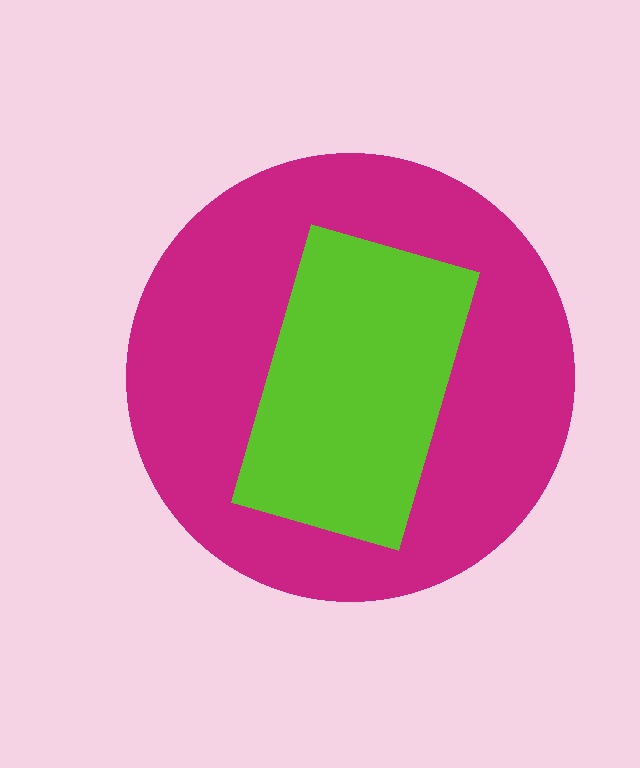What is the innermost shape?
The lime rectangle.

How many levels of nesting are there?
2.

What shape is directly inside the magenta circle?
The lime rectangle.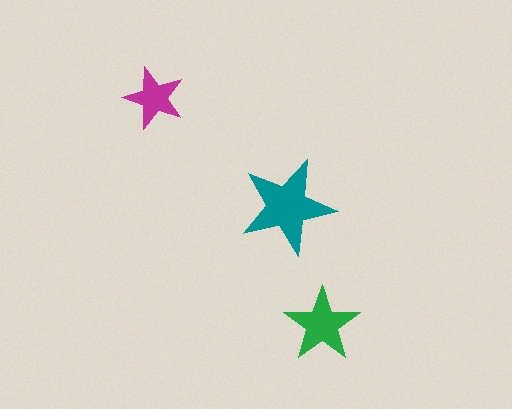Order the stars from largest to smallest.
the teal one, the green one, the magenta one.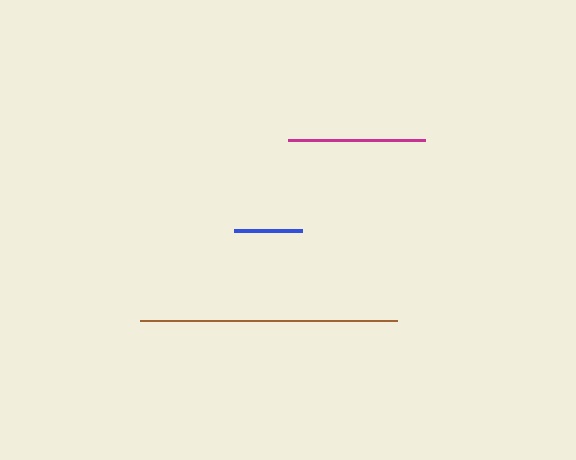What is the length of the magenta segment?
The magenta segment is approximately 137 pixels long.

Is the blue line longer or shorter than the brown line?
The brown line is longer than the blue line.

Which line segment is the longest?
The brown line is the longest at approximately 258 pixels.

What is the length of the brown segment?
The brown segment is approximately 258 pixels long.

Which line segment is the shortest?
The blue line is the shortest at approximately 69 pixels.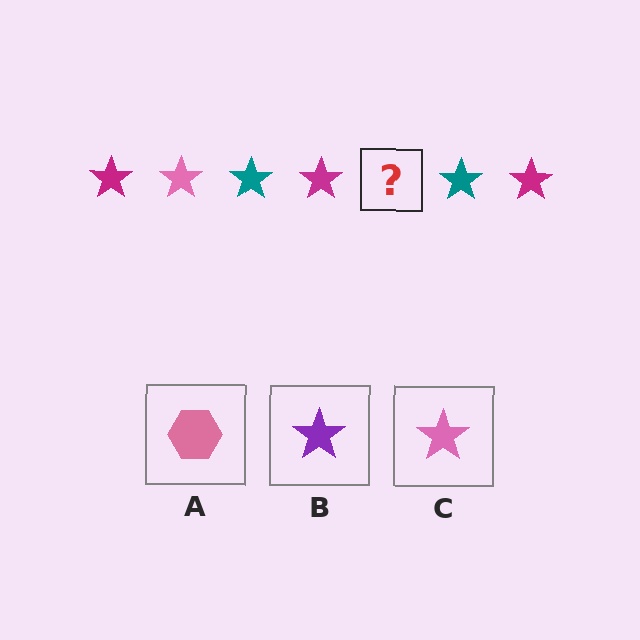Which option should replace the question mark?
Option C.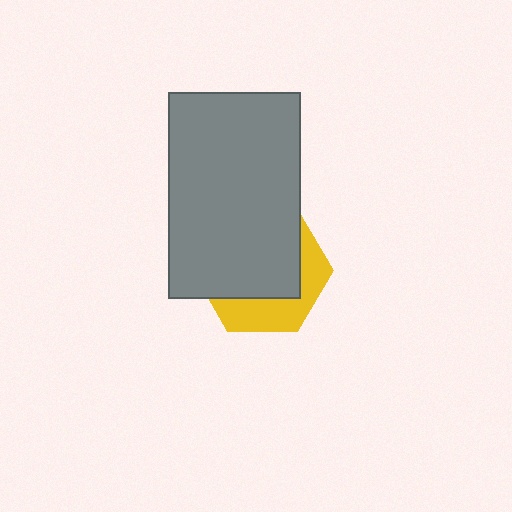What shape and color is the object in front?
The object in front is a gray rectangle.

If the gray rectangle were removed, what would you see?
You would see the complete yellow hexagon.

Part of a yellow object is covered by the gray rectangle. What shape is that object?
It is a hexagon.